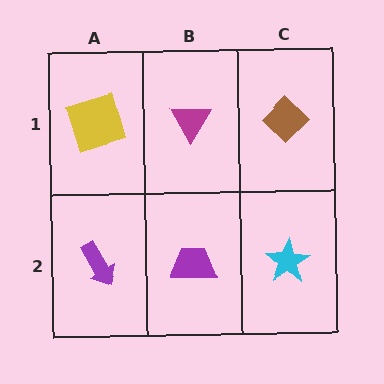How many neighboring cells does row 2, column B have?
3.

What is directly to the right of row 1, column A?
A magenta triangle.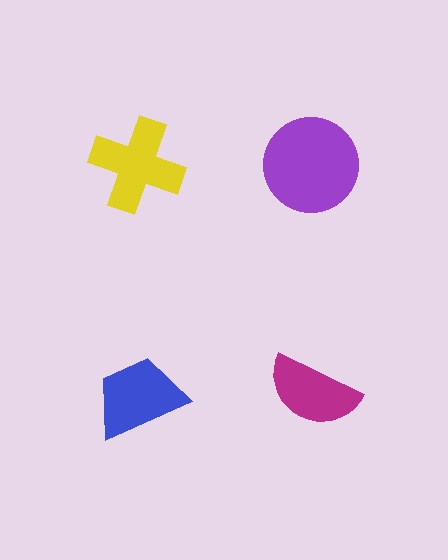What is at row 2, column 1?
A blue trapezoid.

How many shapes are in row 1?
2 shapes.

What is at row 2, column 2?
A magenta semicircle.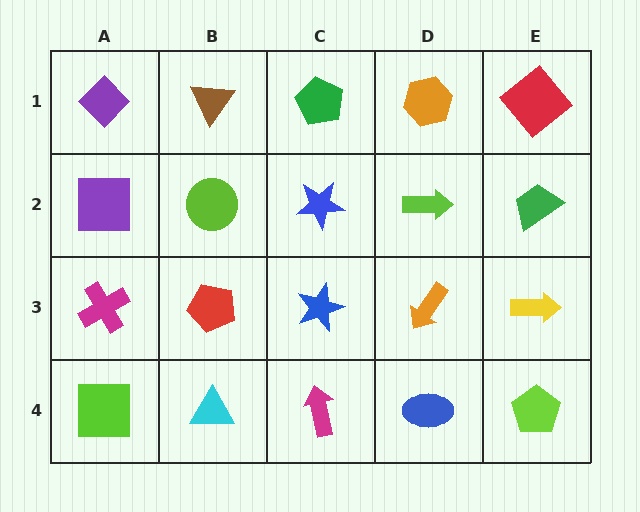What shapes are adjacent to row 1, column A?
A purple square (row 2, column A), a brown triangle (row 1, column B).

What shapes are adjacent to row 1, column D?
A lime arrow (row 2, column D), a green pentagon (row 1, column C), a red diamond (row 1, column E).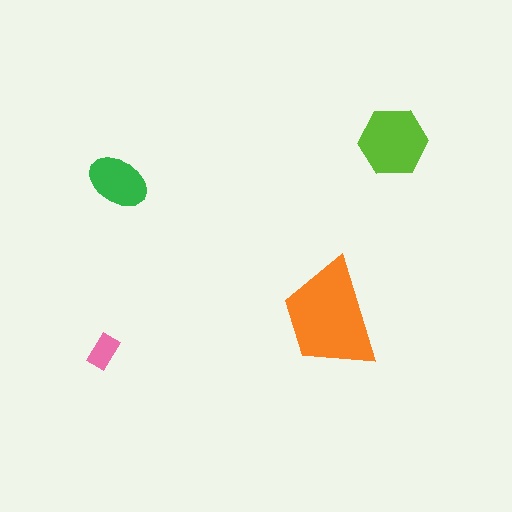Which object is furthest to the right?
The lime hexagon is rightmost.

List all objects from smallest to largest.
The pink rectangle, the green ellipse, the lime hexagon, the orange trapezoid.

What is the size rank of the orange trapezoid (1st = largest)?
1st.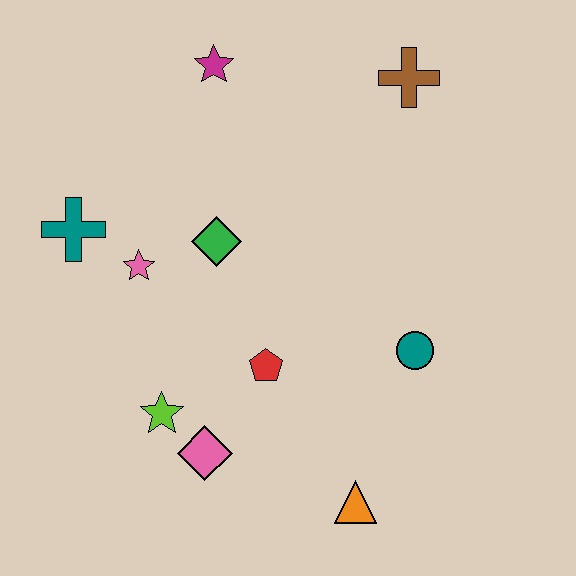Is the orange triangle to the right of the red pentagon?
Yes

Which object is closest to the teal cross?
The pink star is closest to the teal cross.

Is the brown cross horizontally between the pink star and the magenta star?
No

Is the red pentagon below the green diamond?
Yes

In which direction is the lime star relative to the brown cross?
The lime star is below the brown cross.